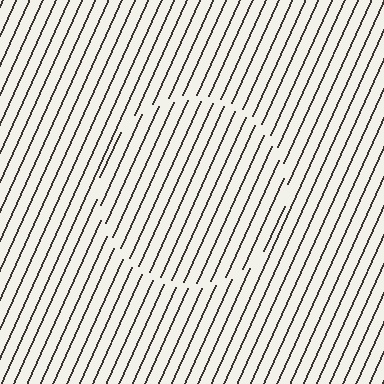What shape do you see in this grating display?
An illusory circle. The interior of the shape contains the same grating, shifted by half a period — the contour is defined by the phase discontinuity where line-ends from the inner and outer gratings abut.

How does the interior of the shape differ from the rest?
The interior of the shape contains the same grating, shifted by half a period — the contour is defined by the phase discontinuity where line-ends from the inner and outer gratings abut.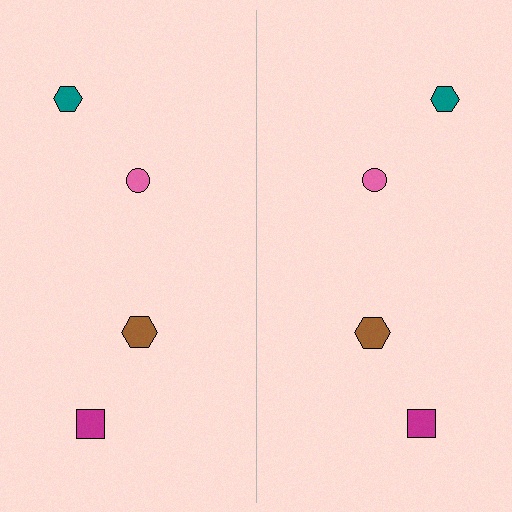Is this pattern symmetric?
Yes, this pattern has bilateral (reflection) symmetry.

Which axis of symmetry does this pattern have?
The pattern has a vertical axis of symmetry running through the center of the image.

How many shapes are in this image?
There are 8 shapes in this image.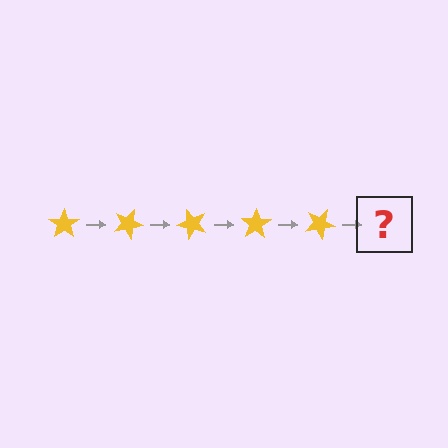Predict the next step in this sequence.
The next step is a yellow star rotated 125 degrees.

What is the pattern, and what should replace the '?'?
The pattern is that the star rotates 25 degrees each step. The '?' should be a yellow star rotated 125 degrees.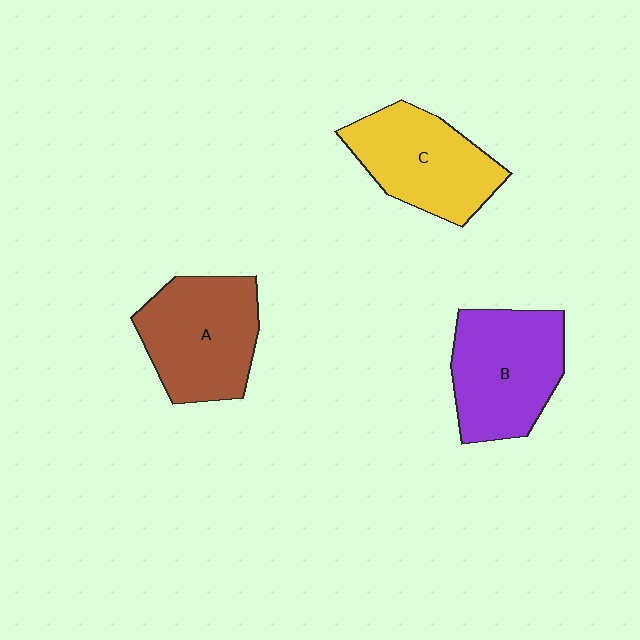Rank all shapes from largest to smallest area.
From largest to smallest: B (purple), A (brown), C (yellow).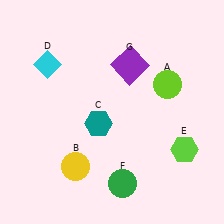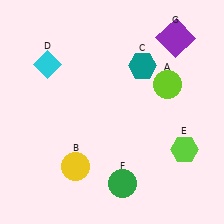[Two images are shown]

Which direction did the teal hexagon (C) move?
The teal hexagon (C) moved up.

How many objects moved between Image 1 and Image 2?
2 objects moved between the two images.